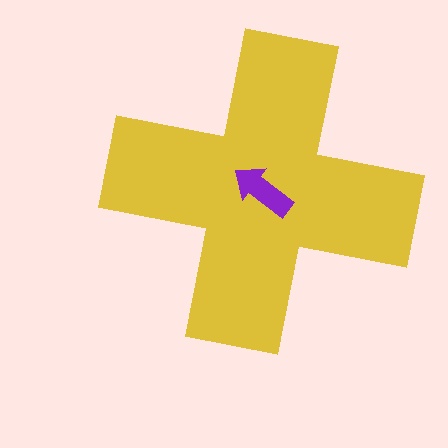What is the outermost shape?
The yellow cross.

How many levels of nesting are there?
2.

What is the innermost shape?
The purple arrow.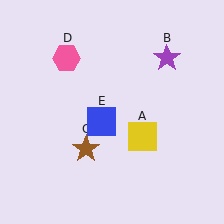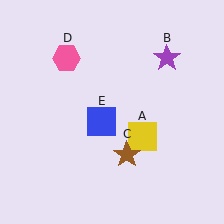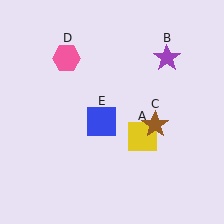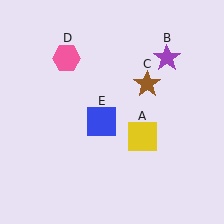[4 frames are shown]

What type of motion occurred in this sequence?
The brown star (object C) rotated counterclockwise around the center of the scene.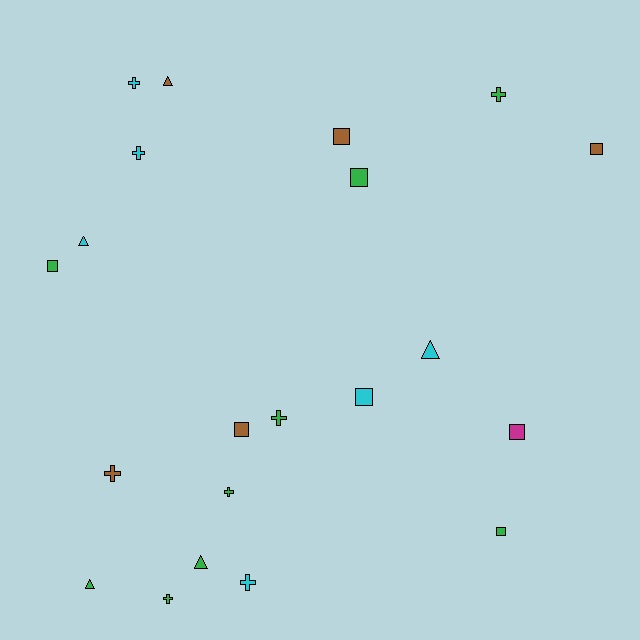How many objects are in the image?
There are 21 objects.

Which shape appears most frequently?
Cross, with 8 objects.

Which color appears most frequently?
Green, with 9 objects.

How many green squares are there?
There are 3 green squares.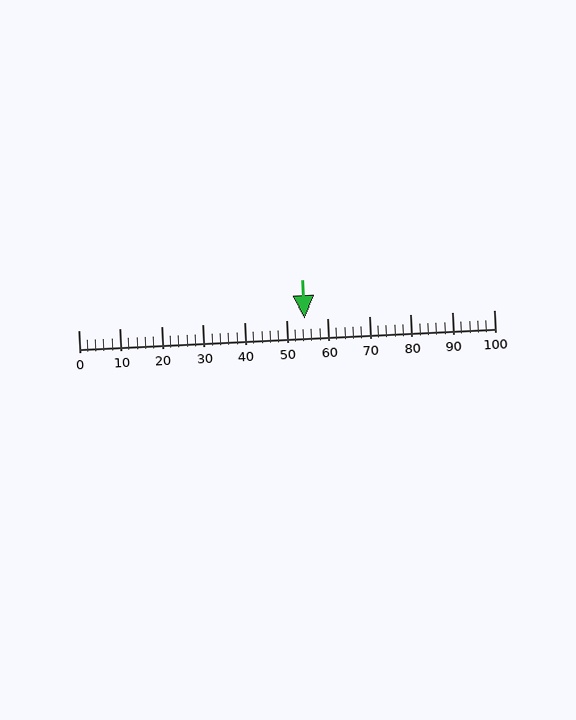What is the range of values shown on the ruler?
The ruler shows values from 0 to 100.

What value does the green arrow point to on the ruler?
The green arrow points to approximately 54.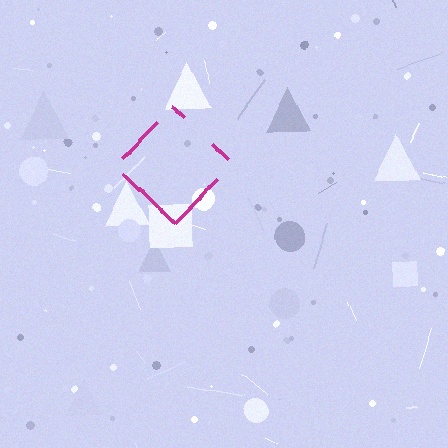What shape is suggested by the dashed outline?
The dashed outline suggests a diamond.